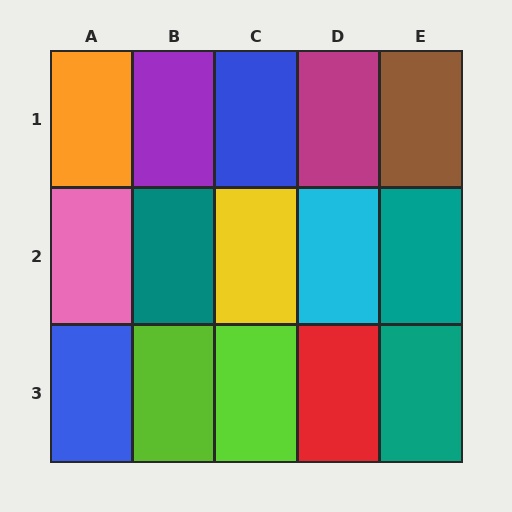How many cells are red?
1 cell is red.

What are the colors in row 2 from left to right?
Pink, teal, yellow, cyan, teal.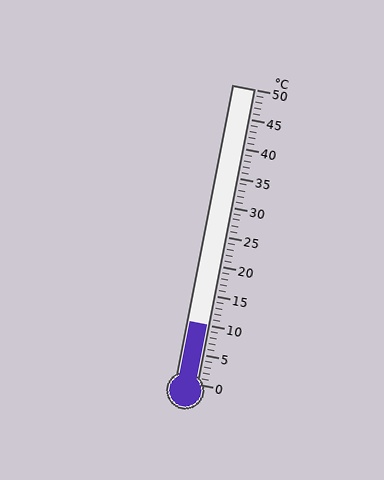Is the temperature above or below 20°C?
The temperature is below 20°C.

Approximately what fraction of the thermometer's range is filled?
The thermometer is filled to approximately 20% of its range.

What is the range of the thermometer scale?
The thermometer scale ranges from 0°C to 50°C.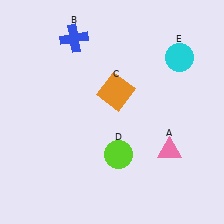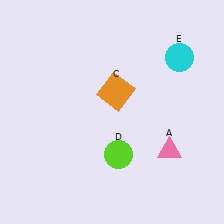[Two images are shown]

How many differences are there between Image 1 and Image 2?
There is 1 difference between the two images.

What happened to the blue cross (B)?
The blue cross (B) was removed in Image 2. It was in the top-left area of Image 1.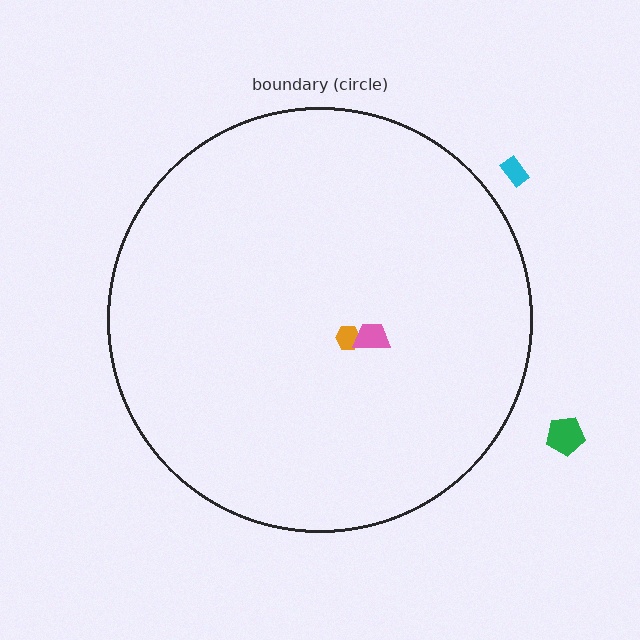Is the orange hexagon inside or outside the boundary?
Inside.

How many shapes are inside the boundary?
2 inside, 2 outside.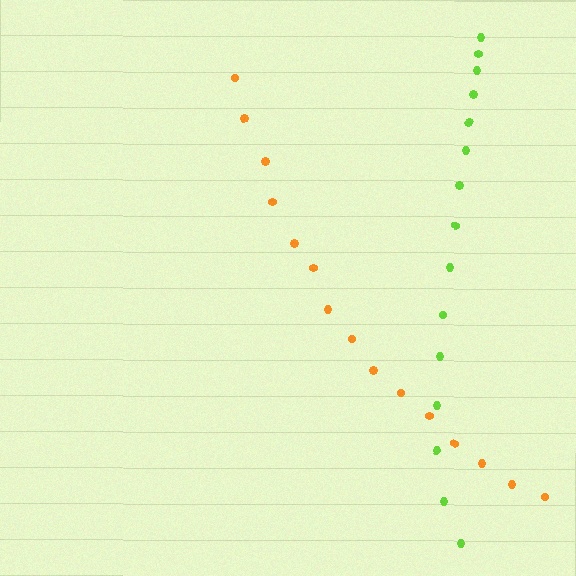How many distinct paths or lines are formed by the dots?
There are 2 distinct paths.